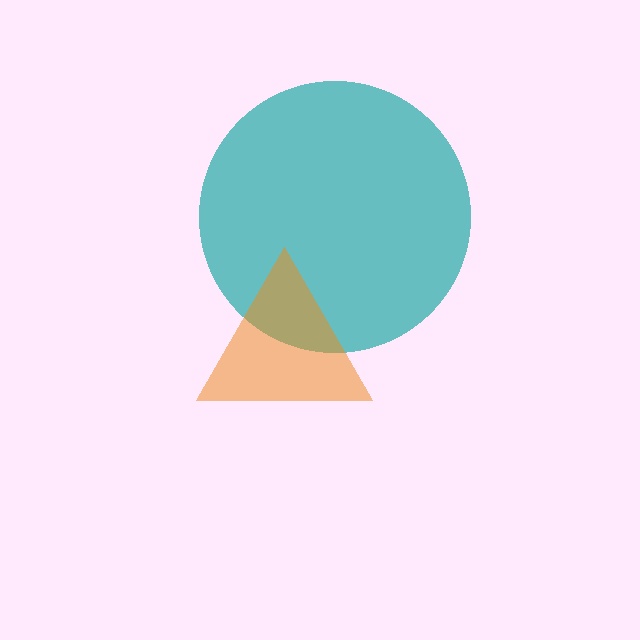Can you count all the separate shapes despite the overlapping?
Yes, there are 2 separate shapes.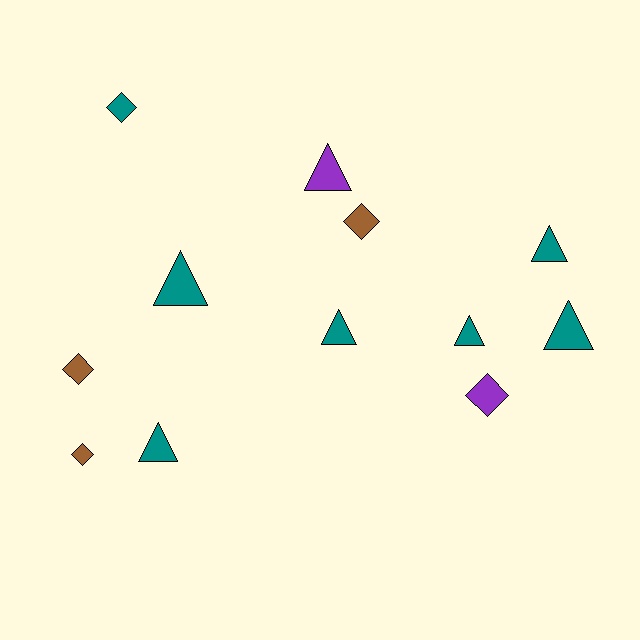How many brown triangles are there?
There are no brown triangles.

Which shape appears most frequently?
Triangle, with 7 objects.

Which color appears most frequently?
Teal, with 7 objects.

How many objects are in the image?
There are 12 objects.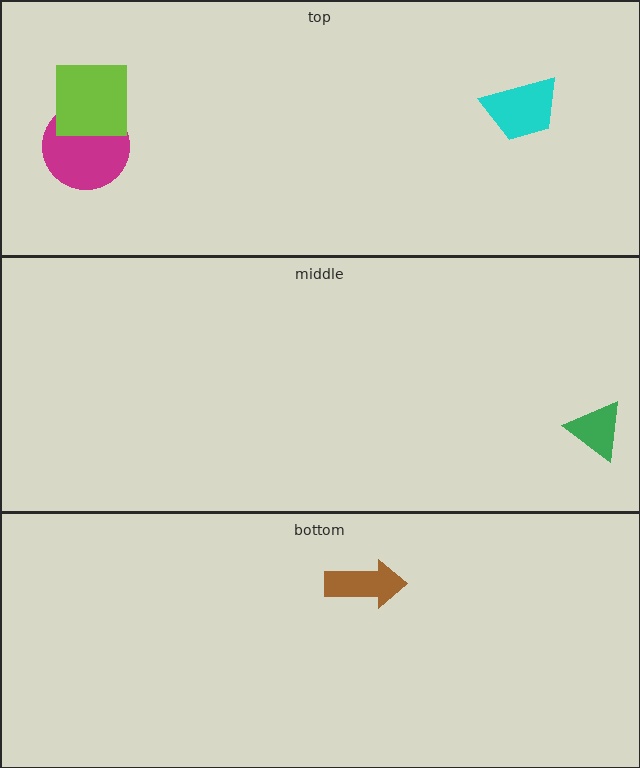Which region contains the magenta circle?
The top region.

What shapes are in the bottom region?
The brown arrow.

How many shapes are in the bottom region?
1.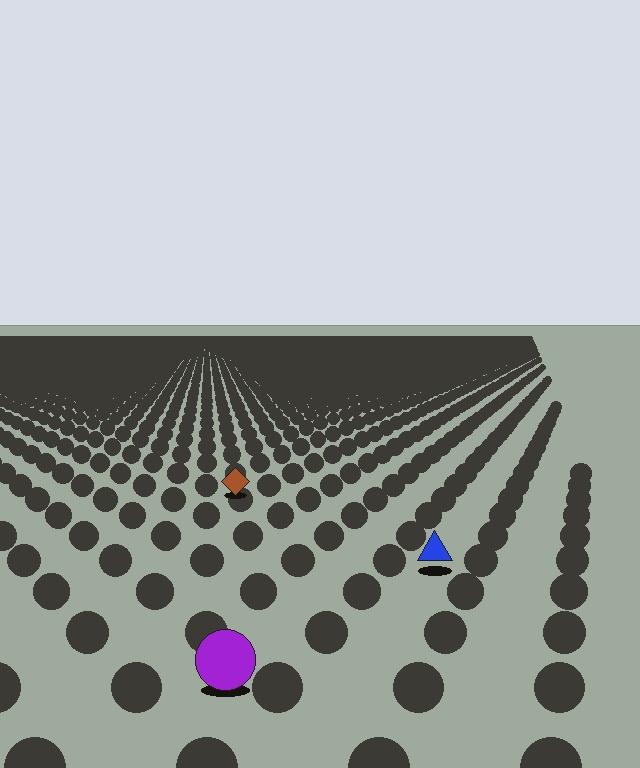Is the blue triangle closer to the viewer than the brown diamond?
Yes. The blue triangle is closer — you can tell from the texture gradient: the ground texture is coarser near it.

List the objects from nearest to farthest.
From nearest to farthest: the purple circle, the blue triangle, the brown diamond.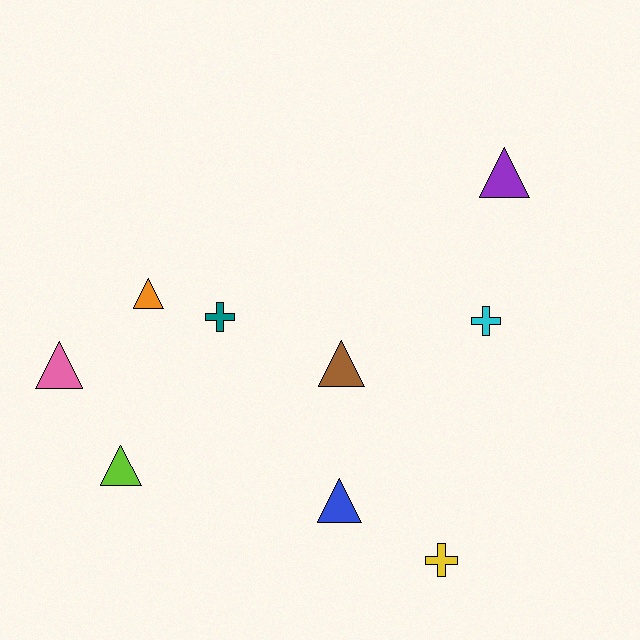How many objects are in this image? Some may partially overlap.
There are 9 objects.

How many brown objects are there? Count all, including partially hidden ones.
There is 1 brown object.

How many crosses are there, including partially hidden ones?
There are 3 crosses.